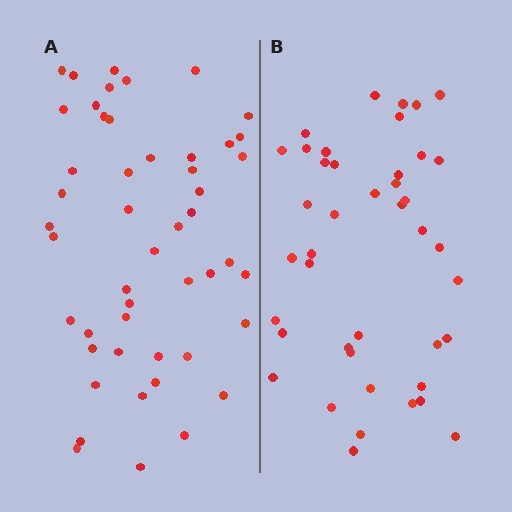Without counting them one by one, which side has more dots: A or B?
Region A (the left region) has more dots.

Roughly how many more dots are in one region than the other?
Region A has roughly 8 or so more dots than region B.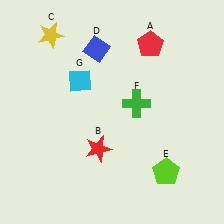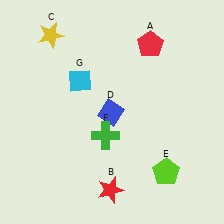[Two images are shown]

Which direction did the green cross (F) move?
The green cross (F) moved down.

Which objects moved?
The objects that moved are: the red star (B), the blue diamond (D), the green cross (F).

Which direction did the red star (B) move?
The red star (B) moved down.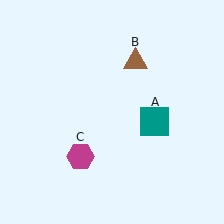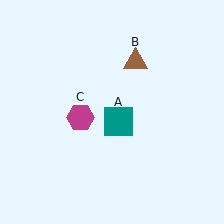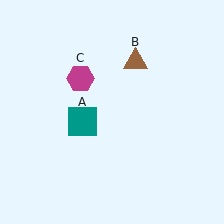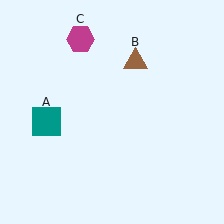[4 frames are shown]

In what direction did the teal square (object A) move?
The teal square (object A) moved left.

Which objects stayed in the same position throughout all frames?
Brown triangle (object B) remained stationary.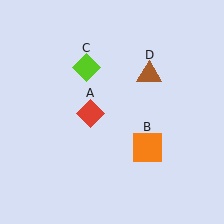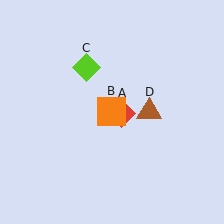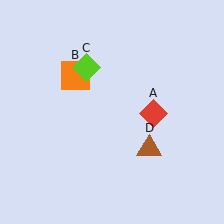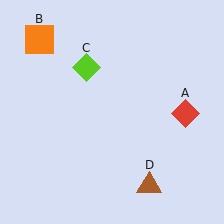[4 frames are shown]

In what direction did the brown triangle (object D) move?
The brown triangle (object D) moved down.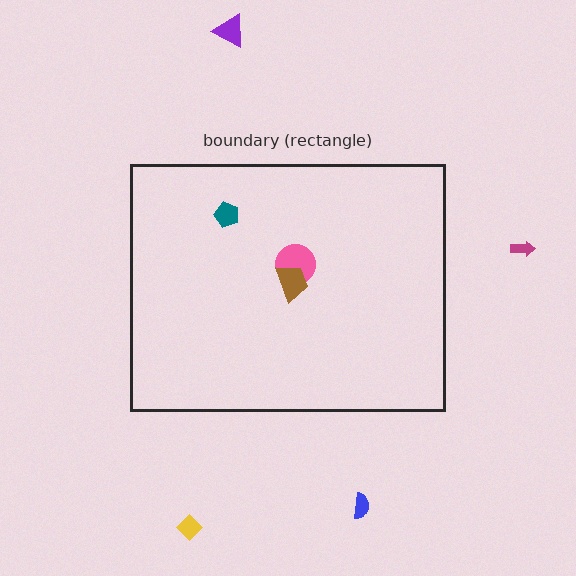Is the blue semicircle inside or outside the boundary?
Outside.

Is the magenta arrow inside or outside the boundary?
Outside.